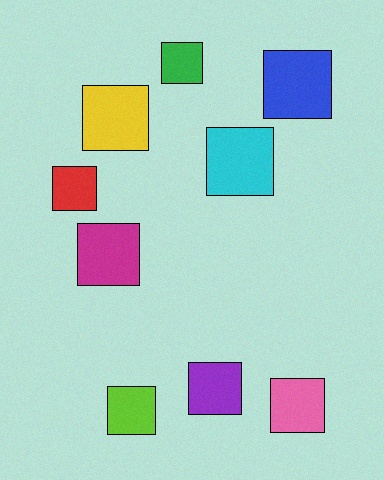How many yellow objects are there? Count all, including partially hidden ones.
There is 1 yellow object.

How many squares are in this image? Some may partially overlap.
There are 9 squares.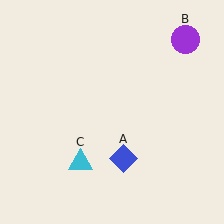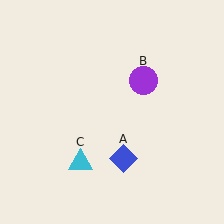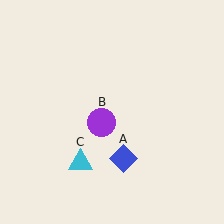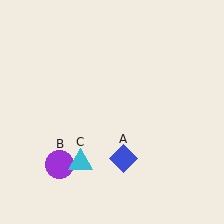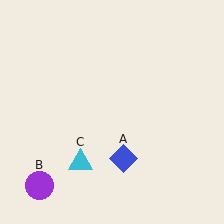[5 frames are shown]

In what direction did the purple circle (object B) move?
The purple circle (object B) moved down and to the left.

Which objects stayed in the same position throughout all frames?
Blue diamond (object A) and cyan triangle (object C) remained stationary.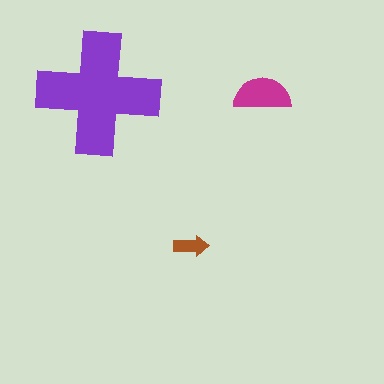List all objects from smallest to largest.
The brown arrow, the magenta semicircle, the purple cross.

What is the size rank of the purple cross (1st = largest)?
1st.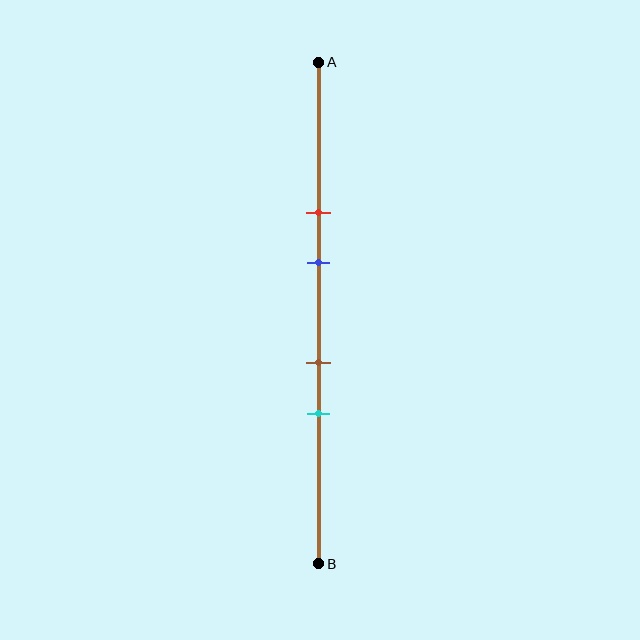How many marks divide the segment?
There are 4 marks dividing the segment.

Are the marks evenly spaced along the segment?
No, the marks are not evenly spaced.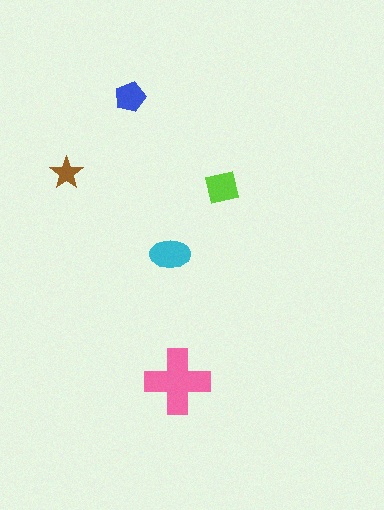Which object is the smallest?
The brown star.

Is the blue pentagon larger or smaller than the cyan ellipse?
Smaller.